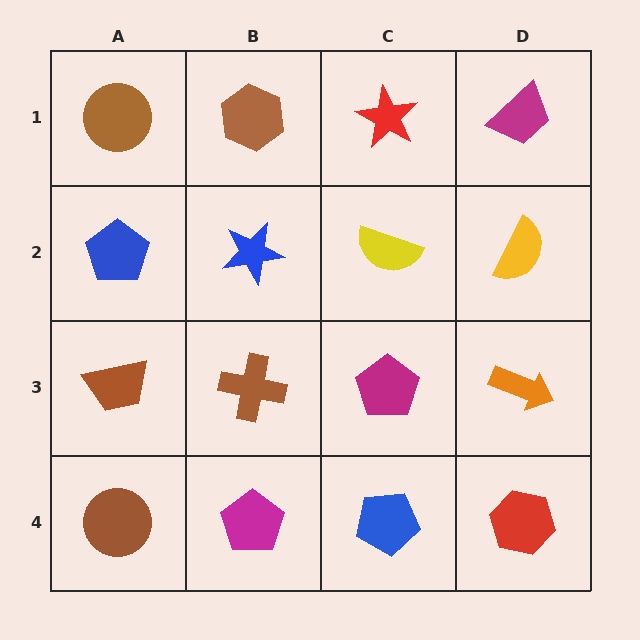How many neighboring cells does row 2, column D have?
3.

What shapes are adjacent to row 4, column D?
An orange arrow (row 3, column D), a blue pentagon (row 4, column C).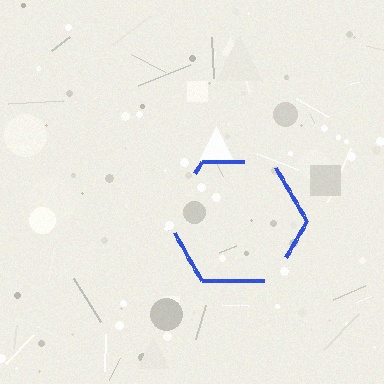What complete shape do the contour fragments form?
The contour fragments form a hexagon.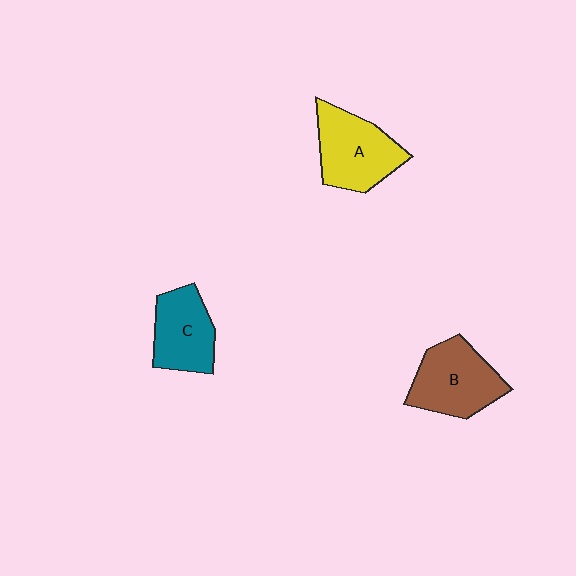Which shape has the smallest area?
Shape C (teal).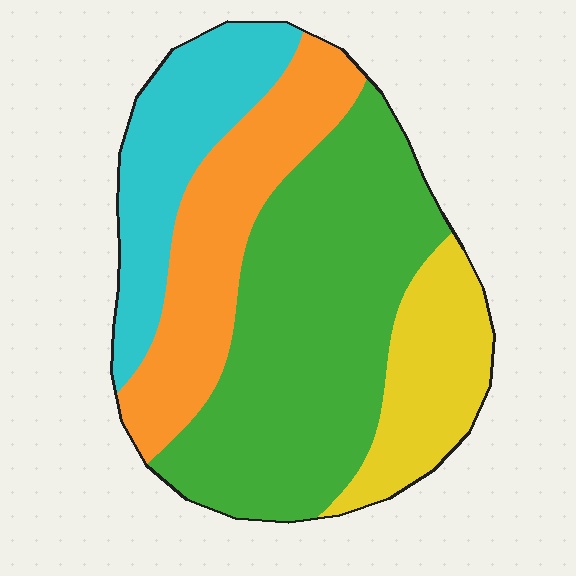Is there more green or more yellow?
Green.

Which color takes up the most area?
Green, at roughly 45%.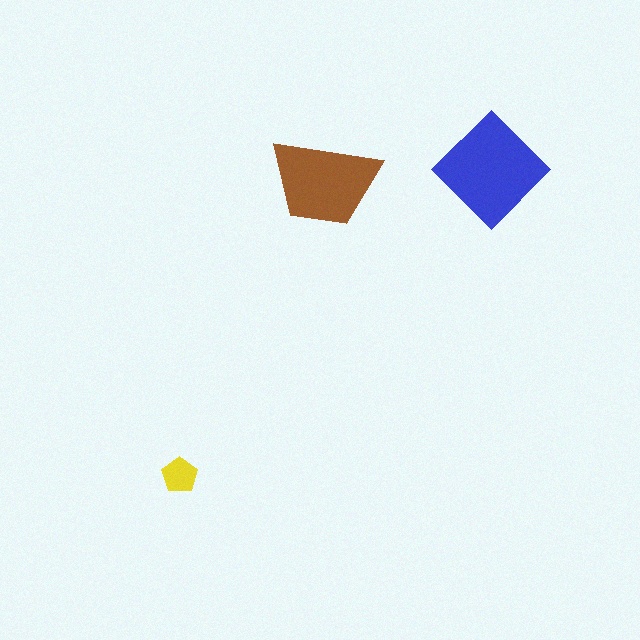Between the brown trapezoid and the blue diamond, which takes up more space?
The blue diamond.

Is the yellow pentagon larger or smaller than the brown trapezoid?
Smaller.